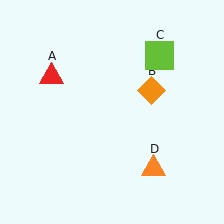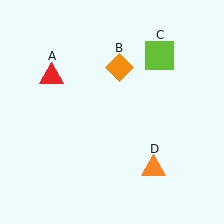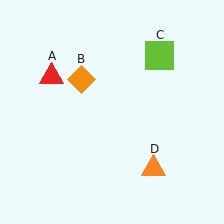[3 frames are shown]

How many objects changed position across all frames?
1 object changed position: orange diamond (object B).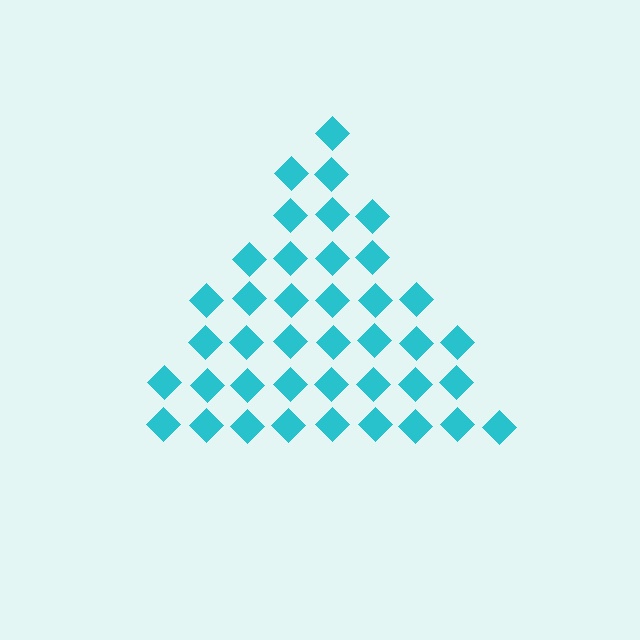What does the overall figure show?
The overall figure shows a triangle.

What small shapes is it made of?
It is made of small diamonds.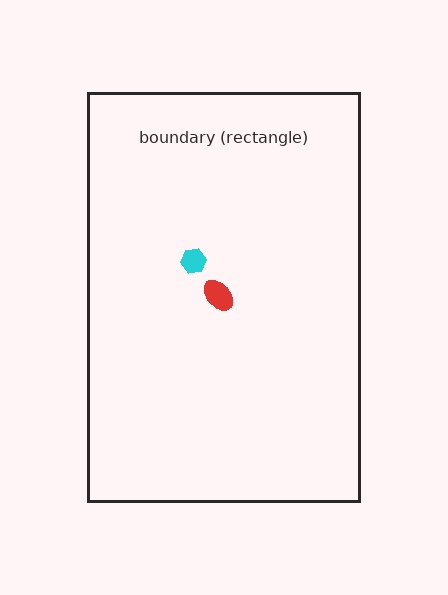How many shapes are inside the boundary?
2 inside, 0 outside.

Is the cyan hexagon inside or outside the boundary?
Inside.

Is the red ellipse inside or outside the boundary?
Inside.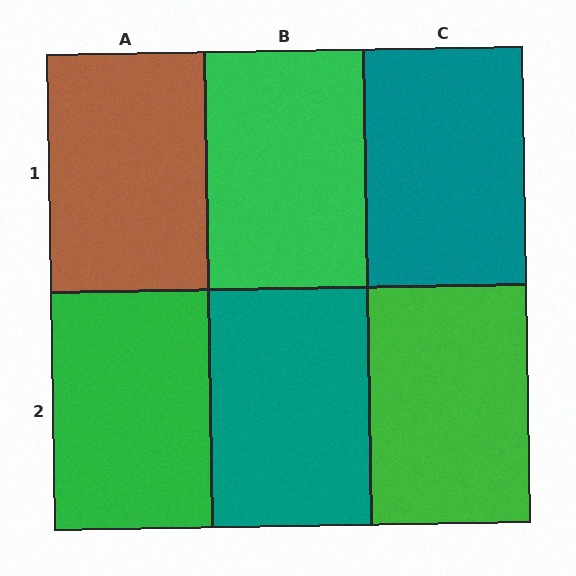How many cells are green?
3 cells are green.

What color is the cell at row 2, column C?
Green.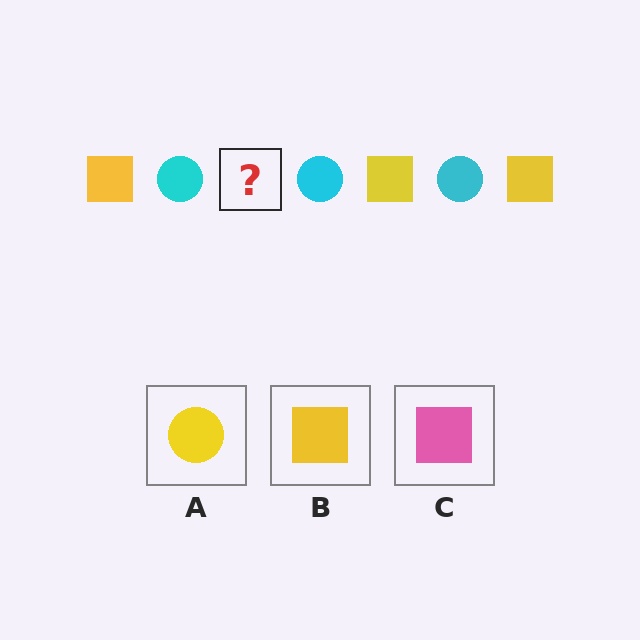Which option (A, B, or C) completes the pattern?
B.